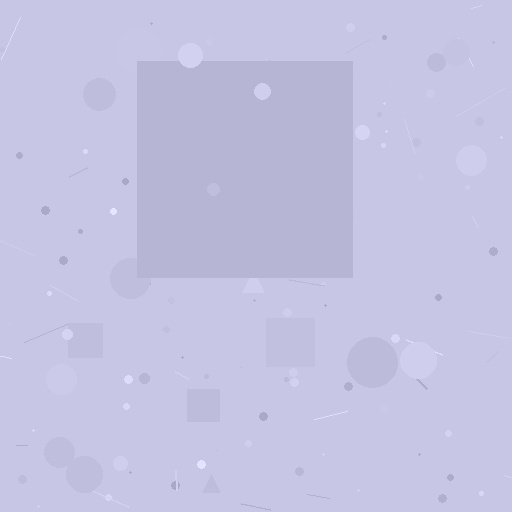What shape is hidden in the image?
A square is hidden in the image.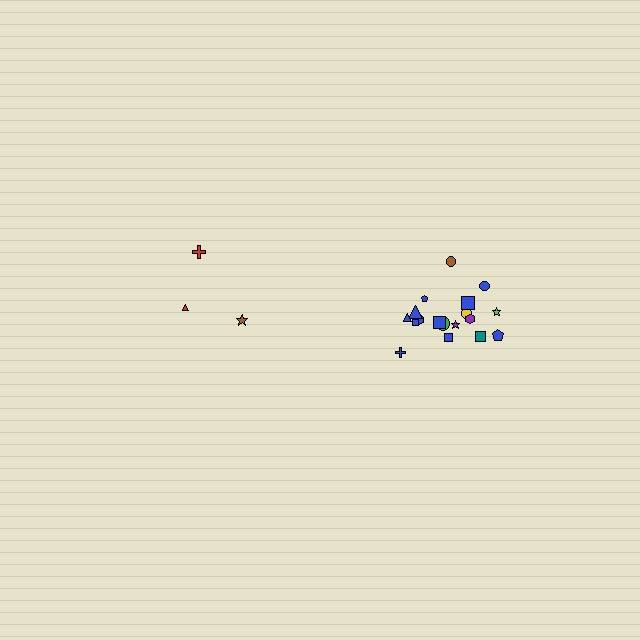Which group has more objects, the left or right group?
The right group.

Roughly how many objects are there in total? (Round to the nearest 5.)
Roughly 20 objects in total.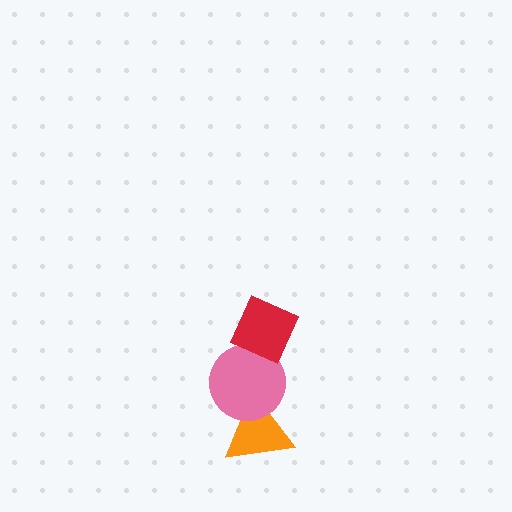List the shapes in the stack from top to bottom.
From top to bottom: the red diamond, the pink circle, the orange triangle.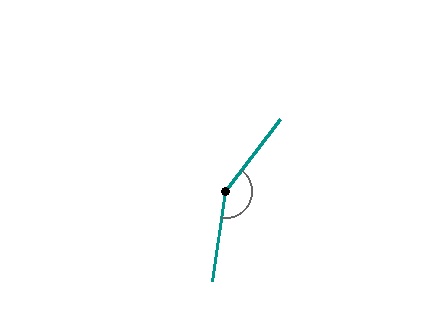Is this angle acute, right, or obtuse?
It is obtuse.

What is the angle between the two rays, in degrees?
Approximately 151 degrees.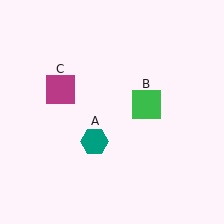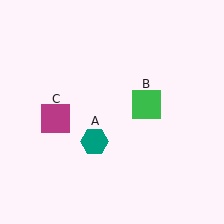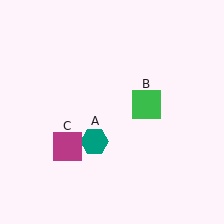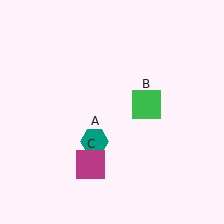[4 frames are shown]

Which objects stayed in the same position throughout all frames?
Teal hexagon (object A) and green square (object B) remained stationary.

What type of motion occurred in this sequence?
The magenta square (object C) rotated counterclockwise around the center of the scene.